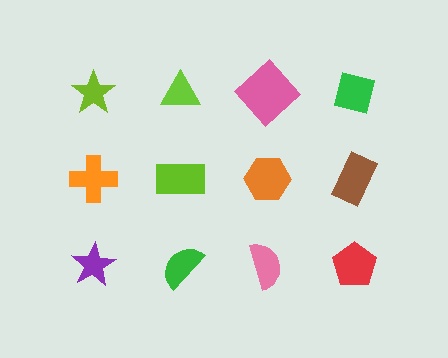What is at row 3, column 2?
A green semicircle.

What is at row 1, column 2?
A lime triangle.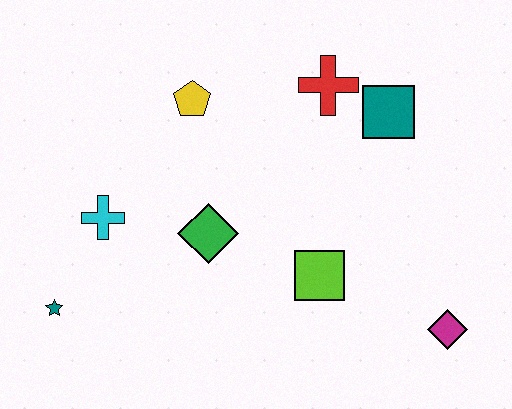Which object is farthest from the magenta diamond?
The teal star is farthest from the magenta diamond.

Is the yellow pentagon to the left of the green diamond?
Yes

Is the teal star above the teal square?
No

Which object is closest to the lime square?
The green diamond is closest to the lime square.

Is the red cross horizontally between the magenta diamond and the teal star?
Yes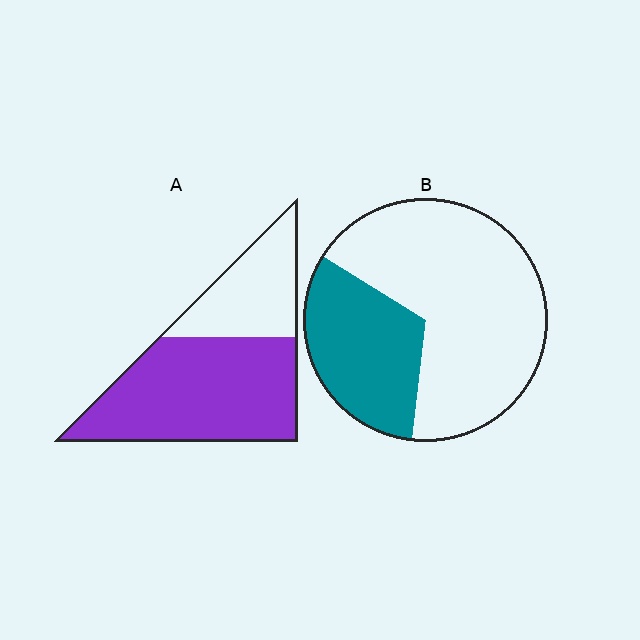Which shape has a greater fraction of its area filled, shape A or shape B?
Shape A.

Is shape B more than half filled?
No.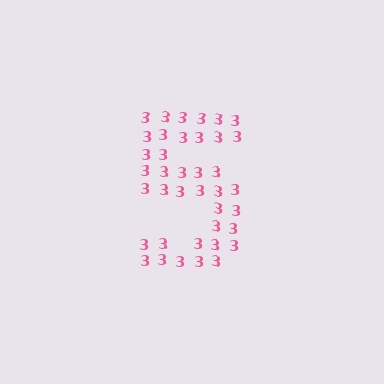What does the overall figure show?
The overall figure shows the digit 5.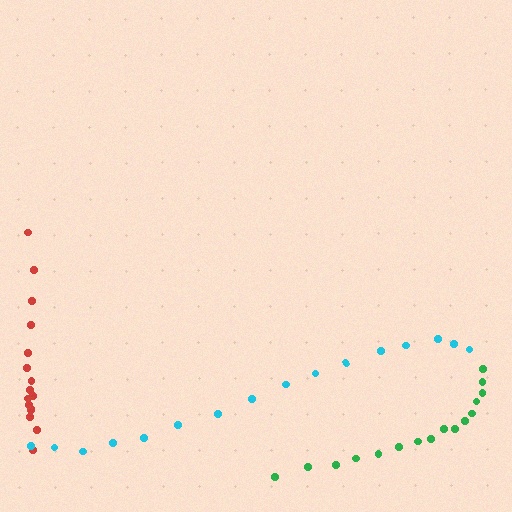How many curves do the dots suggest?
There are 3 distinct paths.